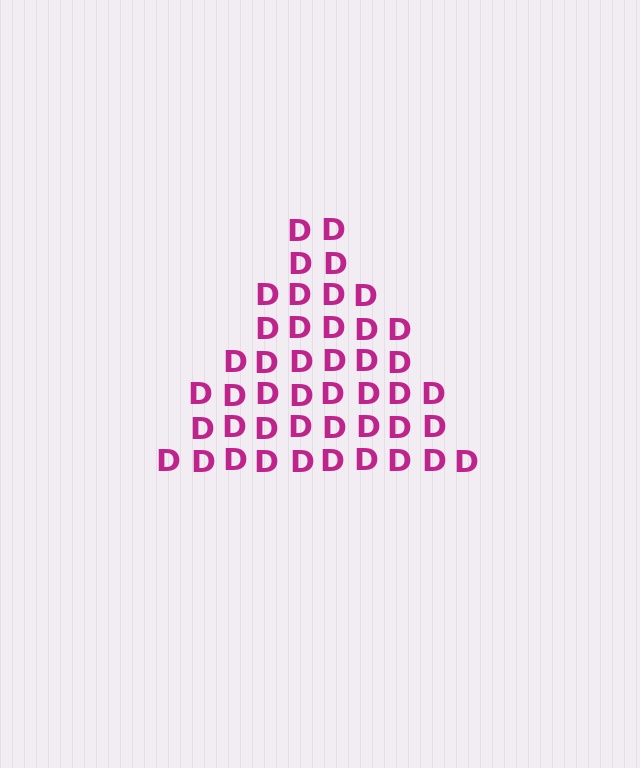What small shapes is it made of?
It is made of small letter D's.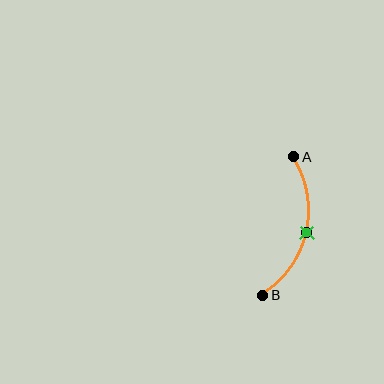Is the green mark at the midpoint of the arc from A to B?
Yes. The green mark lies on the arc at equal arc-length from both A and B — it is the arc midpoint.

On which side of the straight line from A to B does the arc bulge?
The arc bulges to the right of the straight line connecting A and B.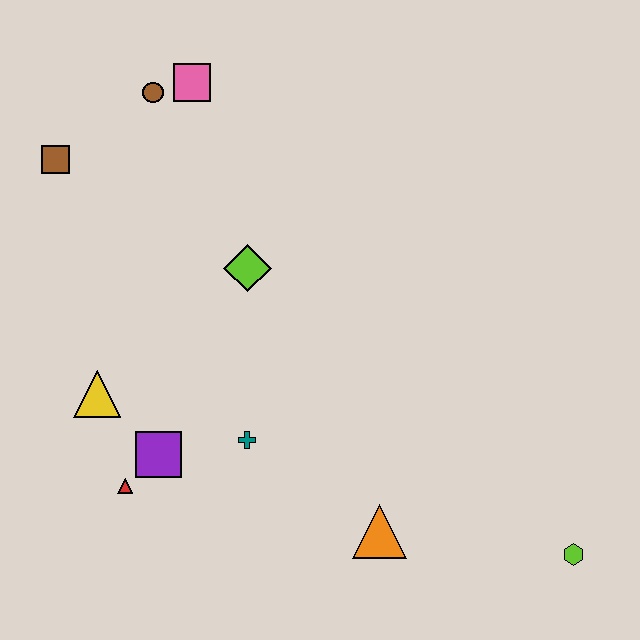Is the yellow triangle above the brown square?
No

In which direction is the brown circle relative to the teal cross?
The brown circle is above the teal cross.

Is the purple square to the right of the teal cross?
No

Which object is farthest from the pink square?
The lime hexagon is farthest from the pink square.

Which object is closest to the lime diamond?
The teal cross is closest to the lime diamond.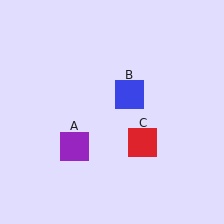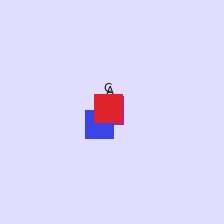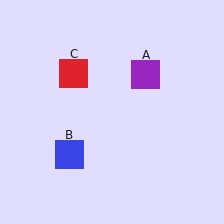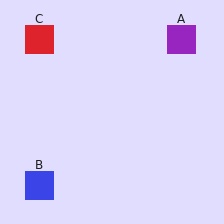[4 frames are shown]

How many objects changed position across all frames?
3 objects changed position: purple square (object A), blue square (object B), red square (object C).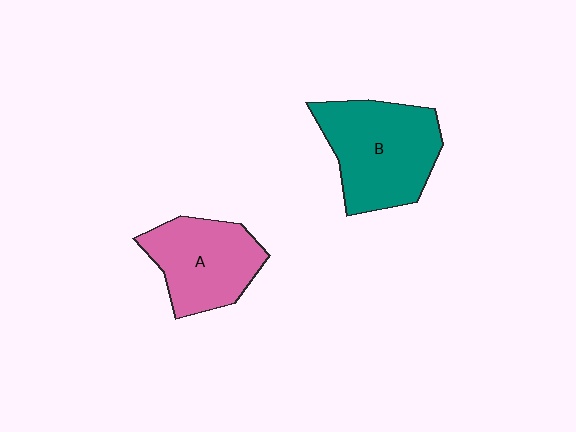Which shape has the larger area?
Shape B (teal).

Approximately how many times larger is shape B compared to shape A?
Approximately 1.3 times.